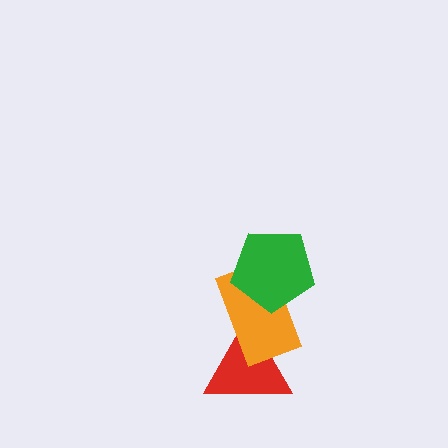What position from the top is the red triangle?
The red triangle is 3rd from the top.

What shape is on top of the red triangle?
The orange rectangle is on top of the red triangle.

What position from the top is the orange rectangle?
The orange rectangle is 2nd from the top.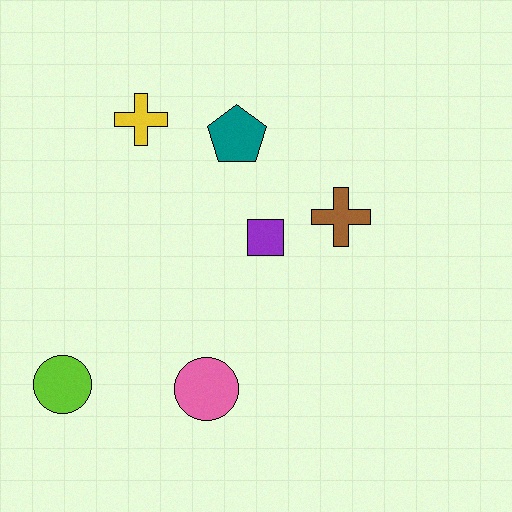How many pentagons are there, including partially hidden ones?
There is 1 pentagon.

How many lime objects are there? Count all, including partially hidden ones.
There is 1 lime object.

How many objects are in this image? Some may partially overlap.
There are 6 objects.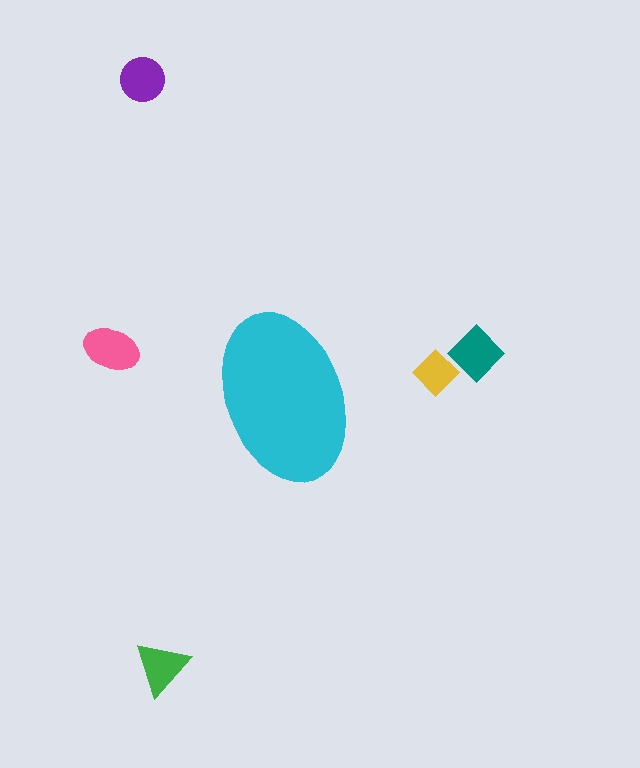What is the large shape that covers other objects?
A cyan ellipse.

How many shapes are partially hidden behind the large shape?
0 shapes are partially hidden.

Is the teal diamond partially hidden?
No, the teal diamond is fully visible.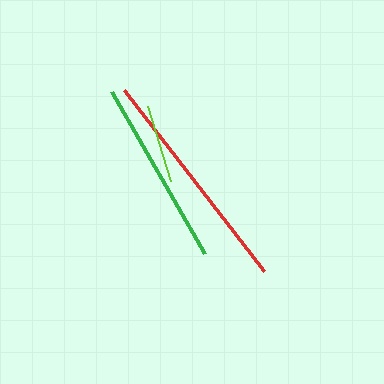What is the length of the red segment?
The red segment is approximately 229 pixels long.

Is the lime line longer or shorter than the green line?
The green line is longer than the lime line.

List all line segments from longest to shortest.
From longest to shortest: red, green, lime.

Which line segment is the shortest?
The lime line is the shortest at approximately 78 pixels.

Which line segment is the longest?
The red line is the longest at approximately 229 pixels.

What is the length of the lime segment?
The lime segment is approximately 78 pixels long.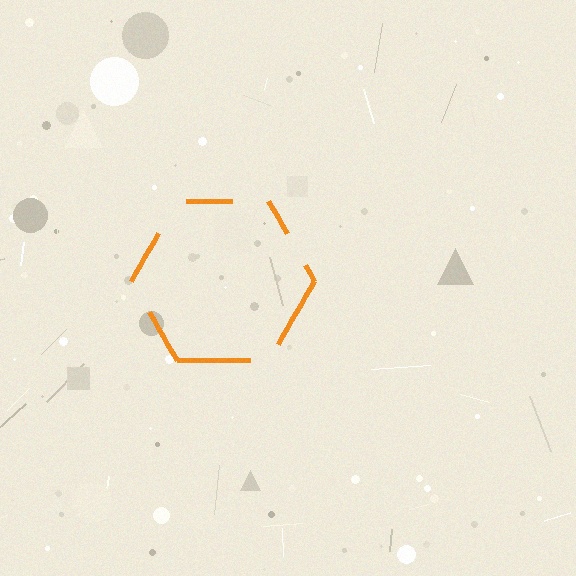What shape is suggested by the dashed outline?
The dashed outline suggests a hexagon.